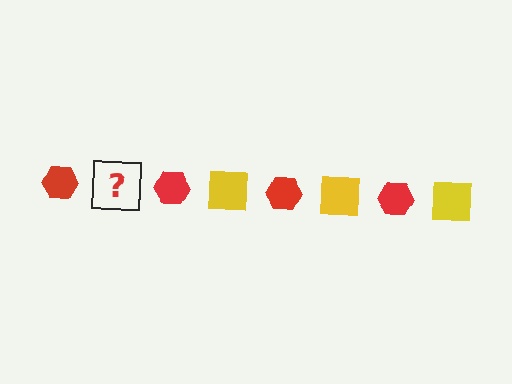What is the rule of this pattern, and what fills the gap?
The rule is that the pattern alternates between red hexagon and yellow square. The gap should be filled with a yellow square.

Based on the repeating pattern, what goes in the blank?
The blank should be a yellow square.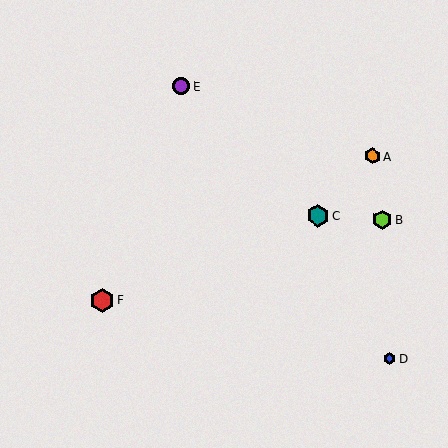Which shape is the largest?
The red hexagon (labeled F) is the largest.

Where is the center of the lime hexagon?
The center of the lime hexagon is at (382, 219).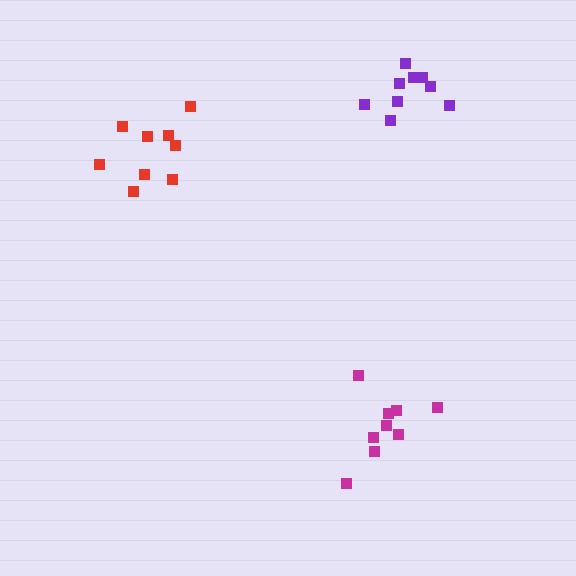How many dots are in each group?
Group 1: 9 dots, Group 2: 9 dots, Group 3: 9 dots (27 total).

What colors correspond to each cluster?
The clusters are colored: purple, red, magenta.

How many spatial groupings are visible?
There are 3 spatial groupings.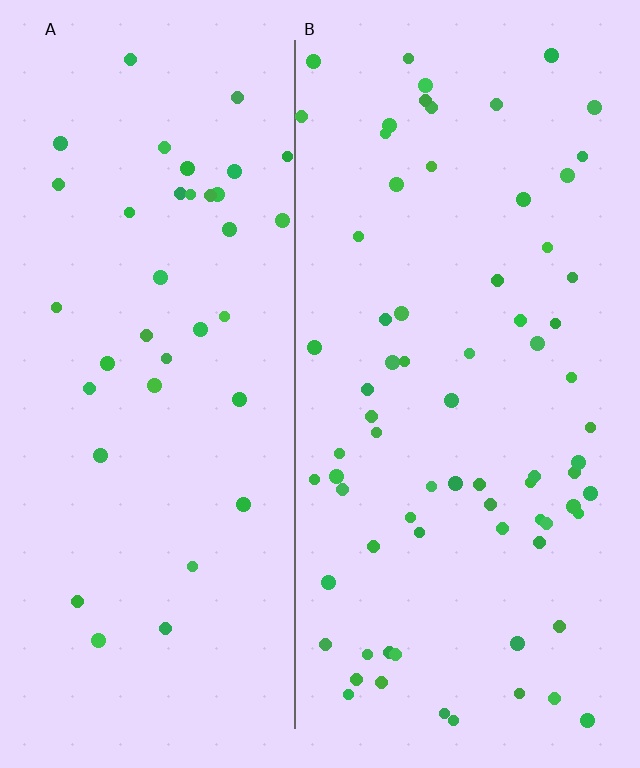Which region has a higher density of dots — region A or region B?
B (the right).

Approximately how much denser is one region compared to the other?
Approximately 1.9× — region B over region A.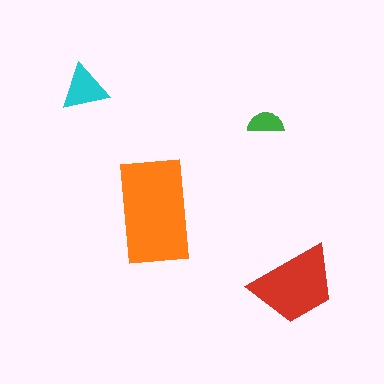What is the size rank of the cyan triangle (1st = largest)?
3rd.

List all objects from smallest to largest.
The green semicircle, the cyan triangle, the red trapezoid, the orange rectangle.